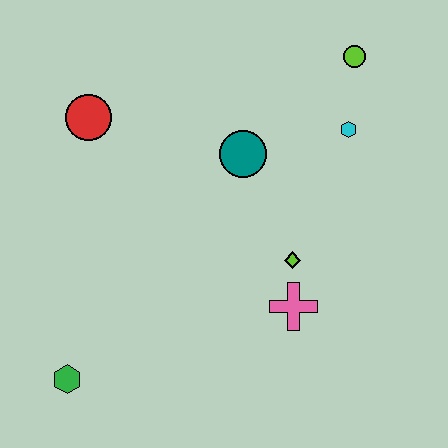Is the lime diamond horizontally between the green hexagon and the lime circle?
Yes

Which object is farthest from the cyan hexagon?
The green hexagon is farthest from the cyan hexagon.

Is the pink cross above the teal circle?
No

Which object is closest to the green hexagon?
The pink cross is closest to the green hexagon.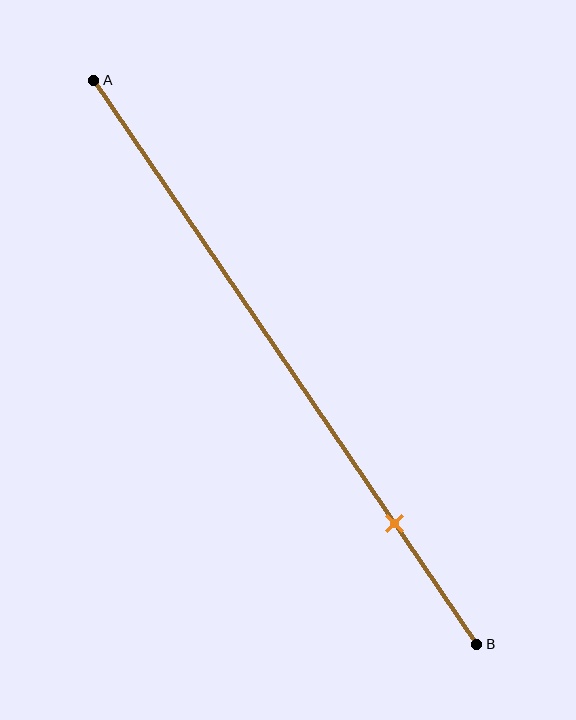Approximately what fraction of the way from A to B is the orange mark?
The orange mark is approximately 80% of the way from A to B.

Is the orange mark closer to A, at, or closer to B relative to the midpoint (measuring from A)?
The orange mark is closer to point B than the midpoint of segment AB.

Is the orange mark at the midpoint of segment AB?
No, the mark is at about 80% from A, not at the 50% midpoint.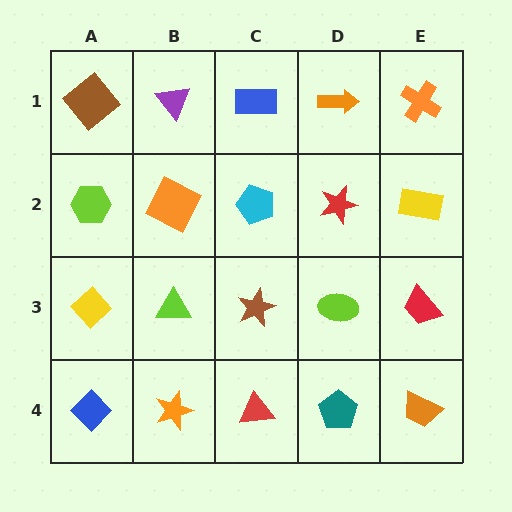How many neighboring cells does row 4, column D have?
3.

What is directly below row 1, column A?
A lime hexagon.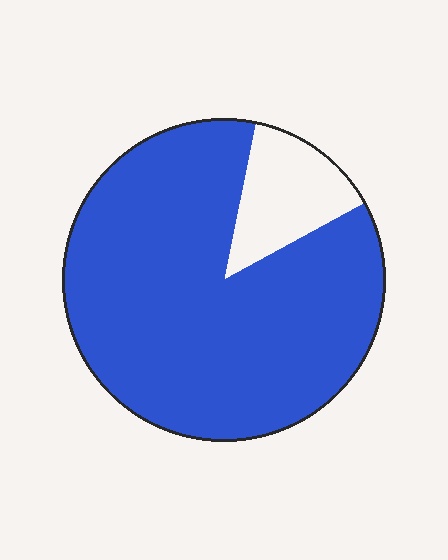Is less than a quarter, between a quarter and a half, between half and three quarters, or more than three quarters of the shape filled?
More than three quarters.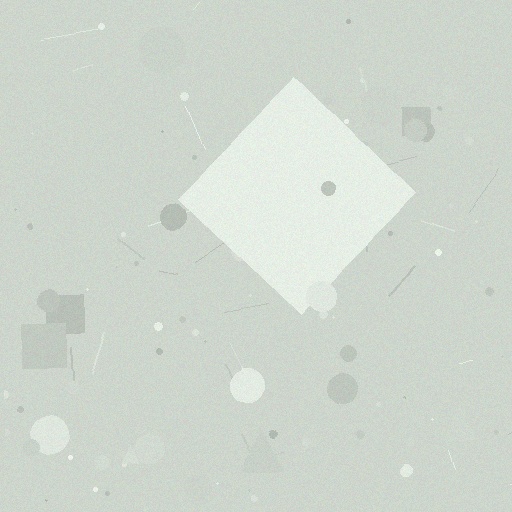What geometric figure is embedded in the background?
A diamond is embedded in the background.